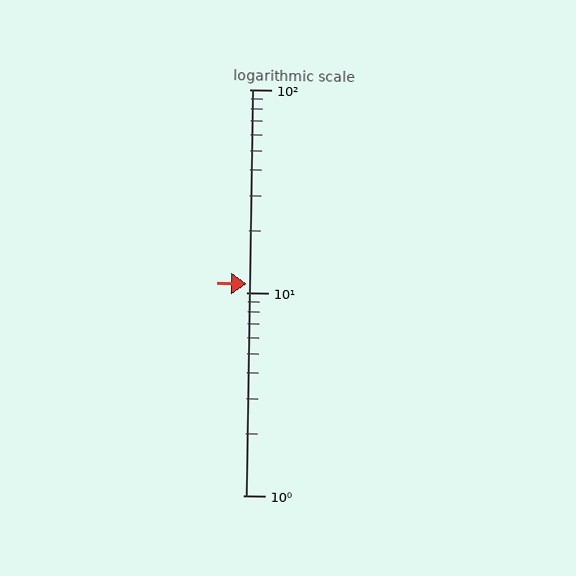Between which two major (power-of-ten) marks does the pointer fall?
The pointer is between 10 and 100.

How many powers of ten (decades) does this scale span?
The scale spans 2 decades, from 1 to 100.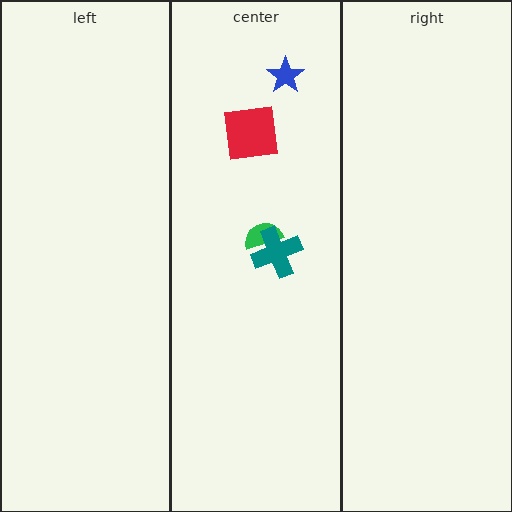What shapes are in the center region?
The green semicircle, the red square, the teal cross, the blue star.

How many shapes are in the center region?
4.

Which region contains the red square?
The center region.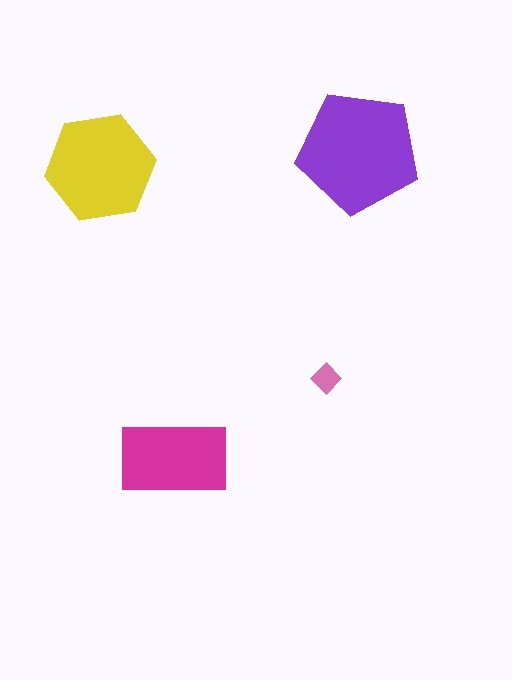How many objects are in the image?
There are 4 objects in the image.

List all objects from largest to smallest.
The purple pentagon, the yellow hexagon, the magenta rectangle, the pink diamond.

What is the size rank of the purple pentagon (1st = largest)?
1st.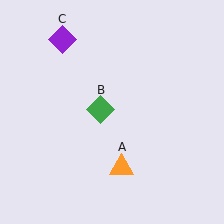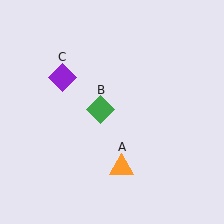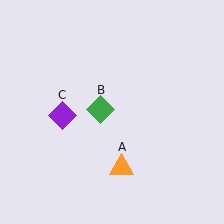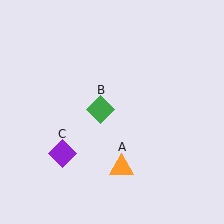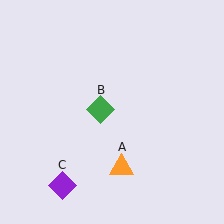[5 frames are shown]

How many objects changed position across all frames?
1 object changed position: purple diamond (object C).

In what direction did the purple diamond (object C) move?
The purple diamond (object C) moved down.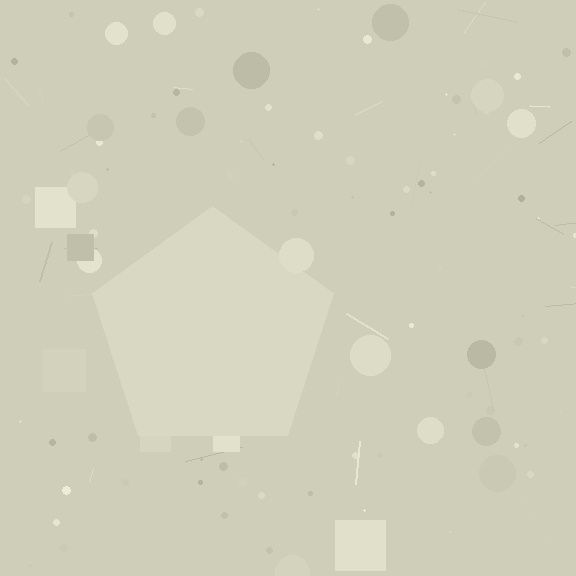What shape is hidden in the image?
A pentagon is hidden in the image.